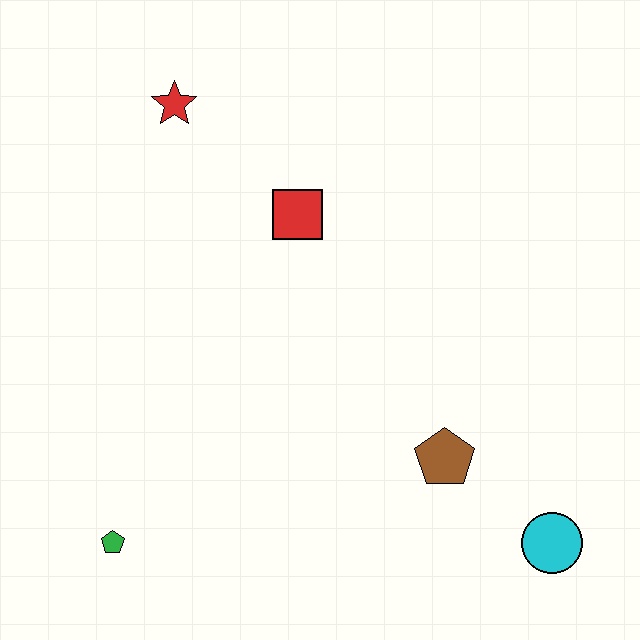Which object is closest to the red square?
The red star is closest to the red square.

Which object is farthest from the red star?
The cyan circle is farthest from the red star.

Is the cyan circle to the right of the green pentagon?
Yes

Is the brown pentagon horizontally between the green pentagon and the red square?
No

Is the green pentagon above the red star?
No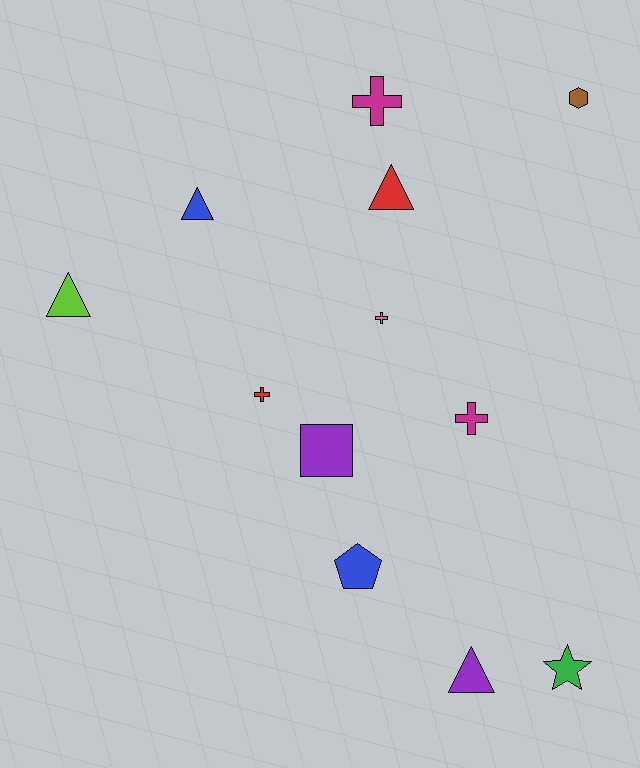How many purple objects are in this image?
There are 2 purple objects.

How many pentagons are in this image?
There is 1 pentagon.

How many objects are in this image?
There are 12 objects.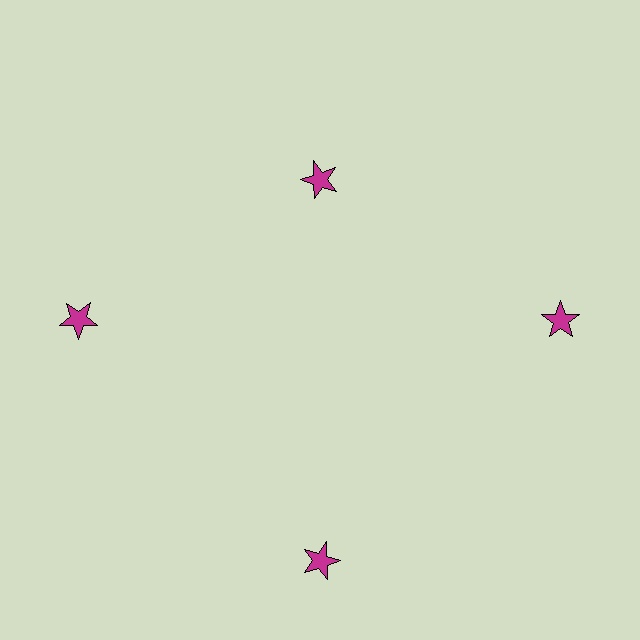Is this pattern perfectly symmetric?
No. The 4 magenta stars are arranged in a ring, but one element near the 12 o'clock position is pulled inward toward the center, breaking the 4-fold rotational symmetry.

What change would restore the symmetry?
The symmetry would be restored by moving it outward, back onto the ring so that all 4 stars sit at equal angles and equal distance from the center.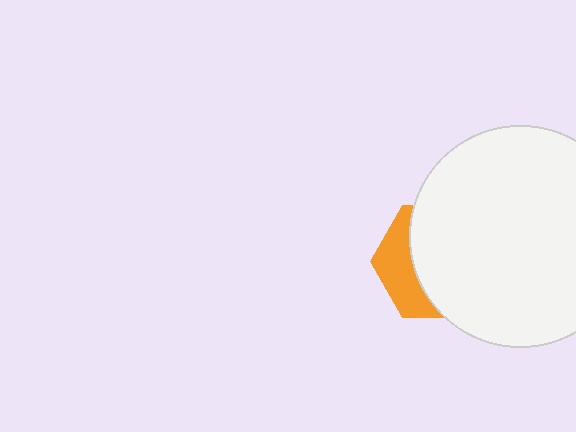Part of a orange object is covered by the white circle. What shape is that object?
It is a hexagon.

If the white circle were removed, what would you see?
You would see the complete orange hexagon.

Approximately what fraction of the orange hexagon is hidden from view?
Roughly 68% of the orange hexagon is hidden behind the white circle.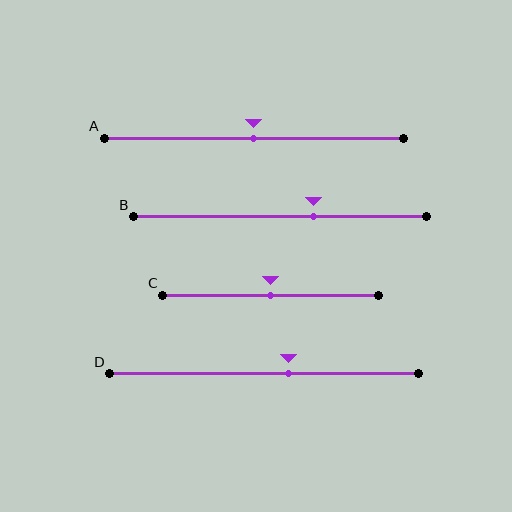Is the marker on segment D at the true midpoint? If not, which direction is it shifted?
No, the marker on segment D is shifted to the right by about 8% of the segment length.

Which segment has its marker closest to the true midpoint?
Segment A has its marker closest to the true midpoint.